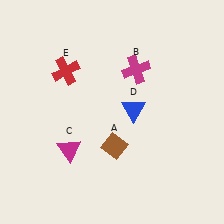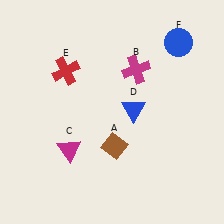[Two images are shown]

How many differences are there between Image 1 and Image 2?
There is 1 difference between the two images.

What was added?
A blue circle (F) was added in Image 2.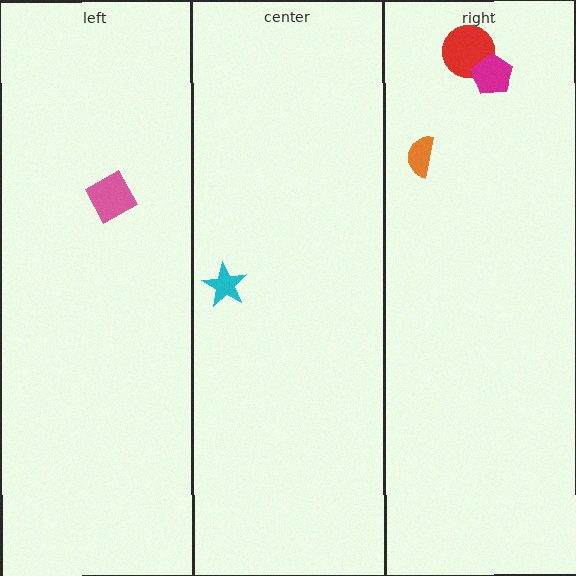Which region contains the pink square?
The left region.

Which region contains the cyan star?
The center region.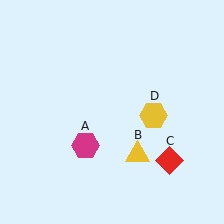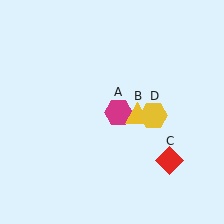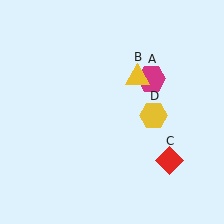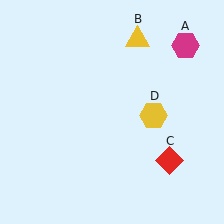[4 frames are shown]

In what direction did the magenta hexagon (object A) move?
The magenta hexagon (object A) moved up and to the right.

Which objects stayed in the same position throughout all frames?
Red diamond (object C) and yellow hexagon (object D) remained stationary.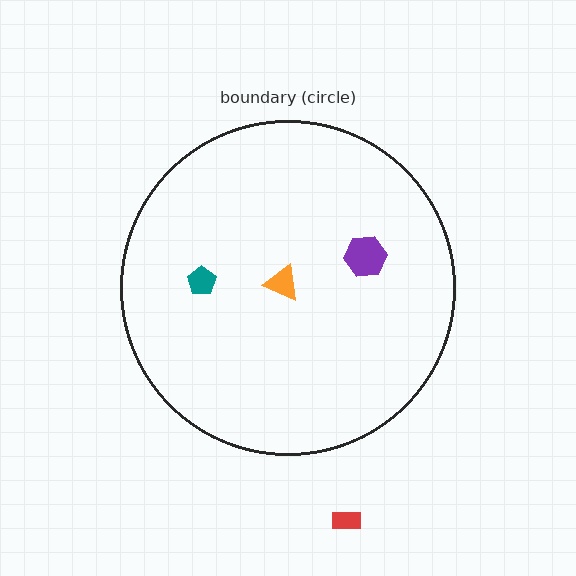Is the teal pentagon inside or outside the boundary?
Inside.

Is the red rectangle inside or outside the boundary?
Outside.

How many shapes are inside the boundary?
3 inside, 1 outside.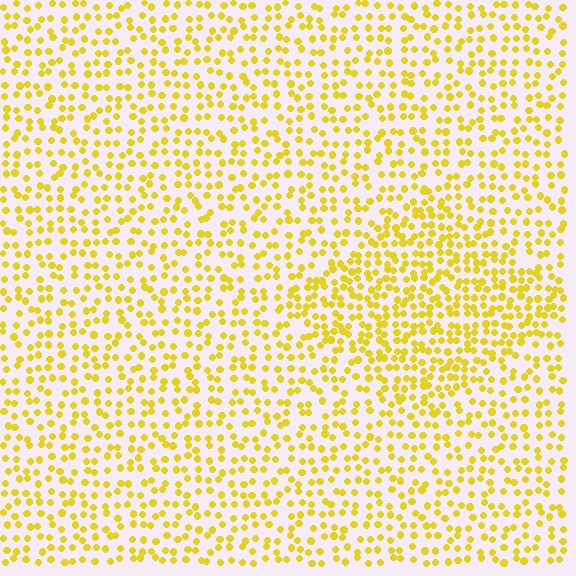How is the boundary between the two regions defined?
The boundary is defined by a change in element density (approximately 1.6x ratio). All elements are the same color, size, and shape.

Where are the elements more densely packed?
The elements are more densely packed inside the diamond boundary.